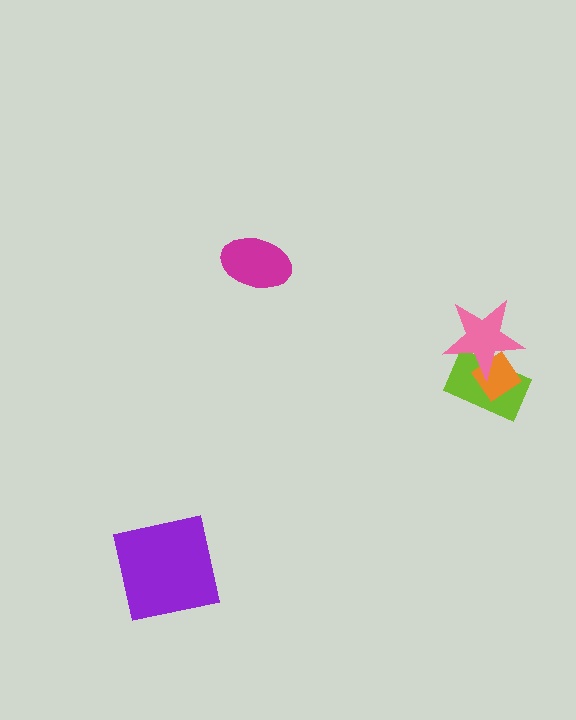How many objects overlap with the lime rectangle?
2 objects overlap with the lime rectangle.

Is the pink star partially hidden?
No, no other shape covers it.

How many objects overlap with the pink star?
2 objects overlap with the pink star.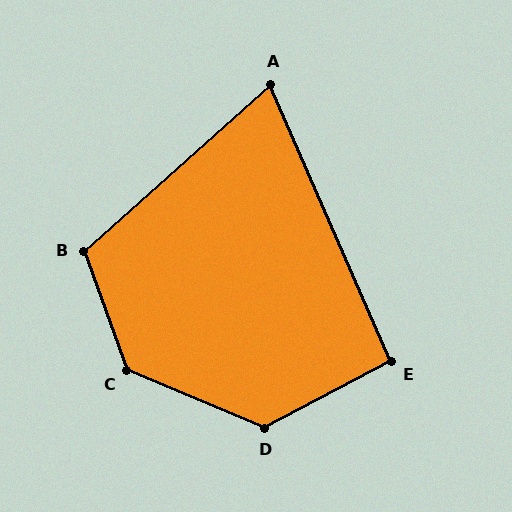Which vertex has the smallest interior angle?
A, at approximately 72 degrees.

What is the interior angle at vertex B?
Approximately 112 degrees (obtuse).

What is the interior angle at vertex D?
Approximately 130 degrees (obtuse).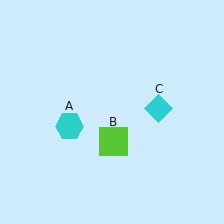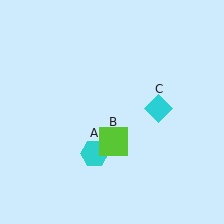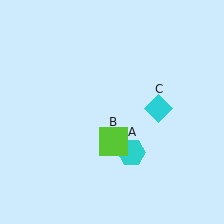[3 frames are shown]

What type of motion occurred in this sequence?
The cyan hexagon (object A) rotated counterclockwise around the center of the scene.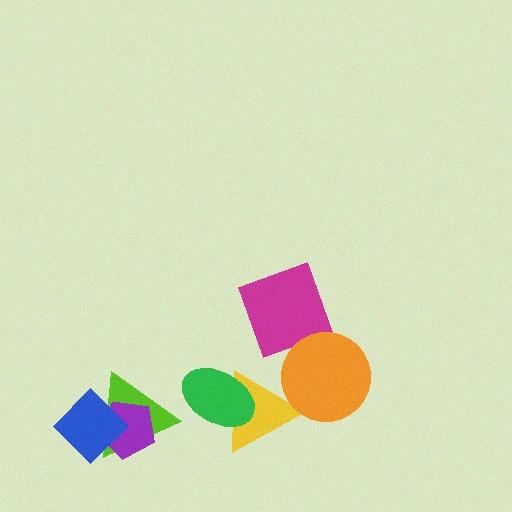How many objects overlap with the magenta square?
0 objects overlap with the magenta square.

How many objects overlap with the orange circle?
1 object overlaps with the orange circle.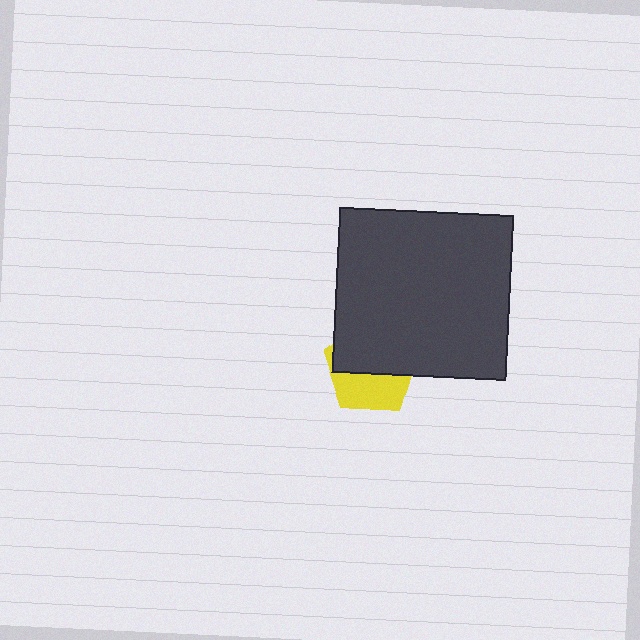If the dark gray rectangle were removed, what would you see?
You would see the complete yellow pentagon.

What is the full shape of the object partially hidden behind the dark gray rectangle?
The partially hidden object is a yellow pentagon.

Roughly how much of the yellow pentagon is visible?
A small part of it is visible (roughly 43%).